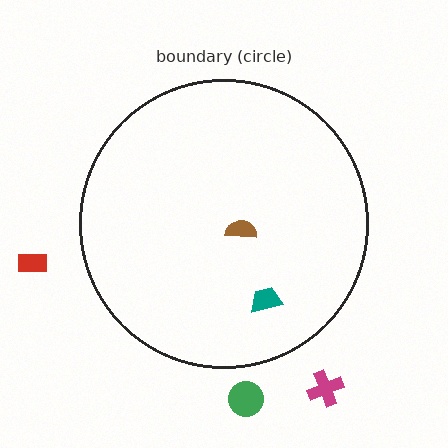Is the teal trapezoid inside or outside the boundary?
Inside.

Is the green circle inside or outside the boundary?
Outside.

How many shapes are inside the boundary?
2 inside, 3 outside.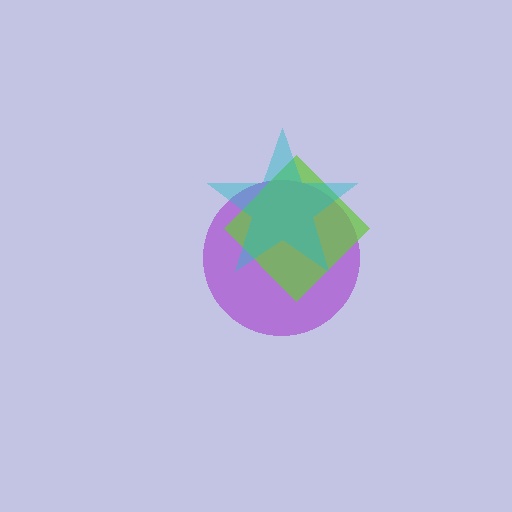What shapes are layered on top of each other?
The layered shapes are: a purple circle, a lime diamond, a cyan star.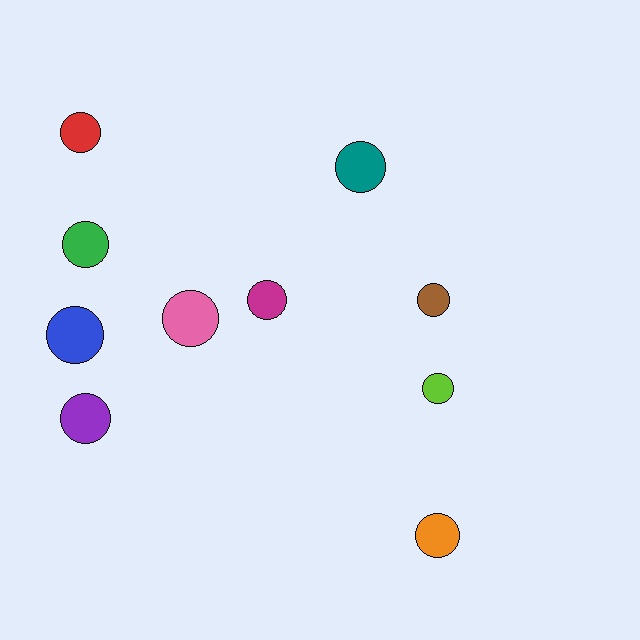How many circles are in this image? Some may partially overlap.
There are 10 circles.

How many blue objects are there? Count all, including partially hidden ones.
There is 1 blue object.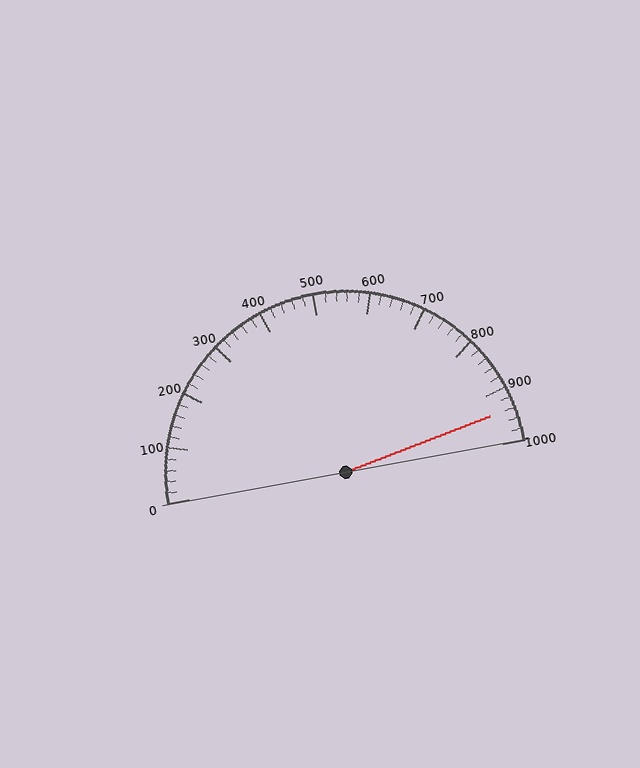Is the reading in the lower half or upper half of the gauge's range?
The reading is in the upper half of the range (0 to 1000).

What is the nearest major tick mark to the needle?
The nearest major tick mark is 900.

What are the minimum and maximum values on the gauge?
The gauge ranges from 0 to 1000.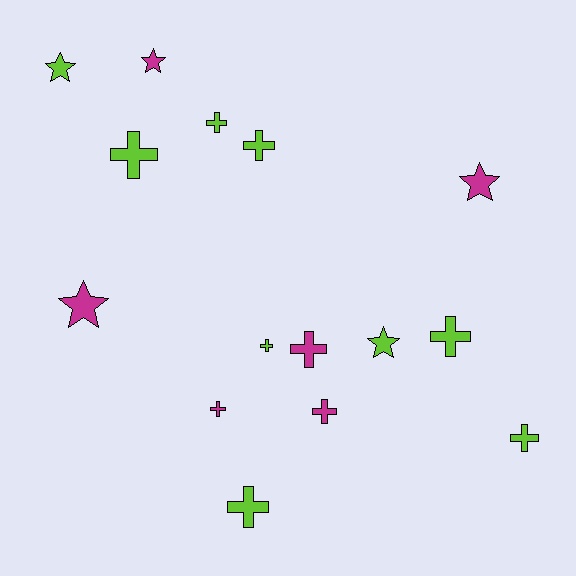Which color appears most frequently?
Lime, with 9 objects.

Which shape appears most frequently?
Cross, with 10 objects.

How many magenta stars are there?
There are 3 magenta stars.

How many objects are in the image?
There are 15 objects.